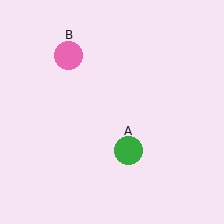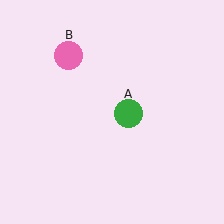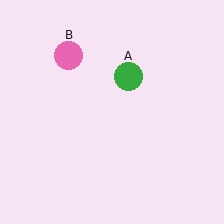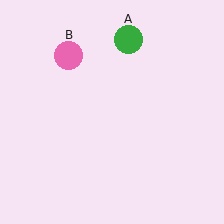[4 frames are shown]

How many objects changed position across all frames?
1 object changed position: green circle (object A).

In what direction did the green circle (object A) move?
The green circle (object A) moved up.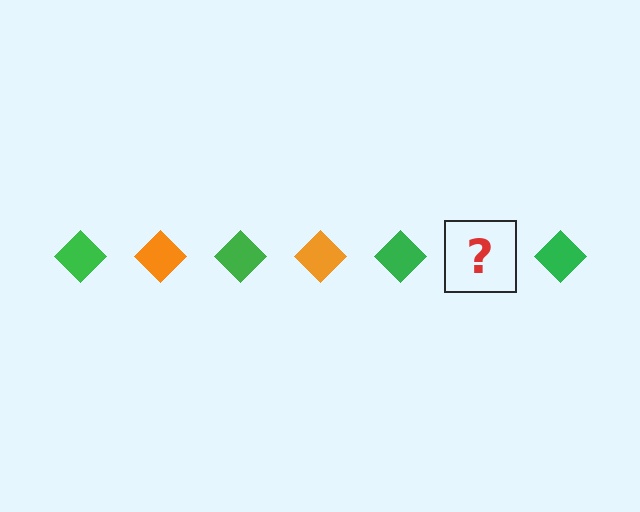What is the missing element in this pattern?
The missing element is an orange diamond.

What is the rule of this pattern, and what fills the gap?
The rule is that the pattern cycles through green, orange diamonds. The gap should be filled with an orange diamond.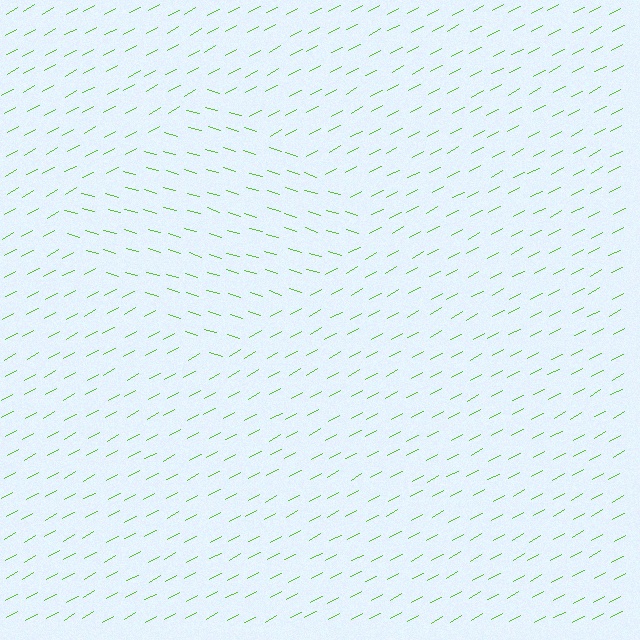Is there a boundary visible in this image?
Yes, there is a texture boundary formed by a change in line orientation.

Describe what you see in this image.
The image is filled with small lime line segments. A diamond region in the image has lines oriented differently from the surrounding lines, creating a visible texture boundary.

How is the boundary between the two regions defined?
The boundary is defined purely by a change in line orientation (approximately 45 degrees difference). All lines are the same color and thickness.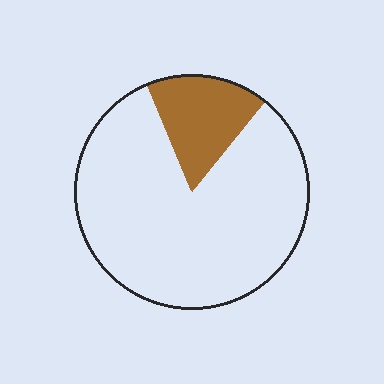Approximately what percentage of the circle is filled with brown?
Approximately 15%.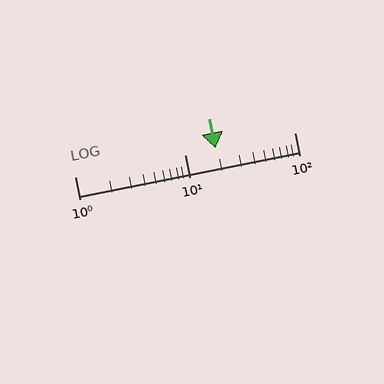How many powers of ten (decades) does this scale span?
The scale spans 2 decades, from 1 to 100.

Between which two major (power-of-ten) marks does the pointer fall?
The pointer is between 10 and 100.